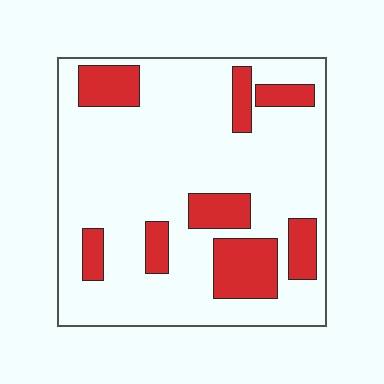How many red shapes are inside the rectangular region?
8.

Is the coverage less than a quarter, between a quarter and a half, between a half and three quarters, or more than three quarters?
Less than a quarter.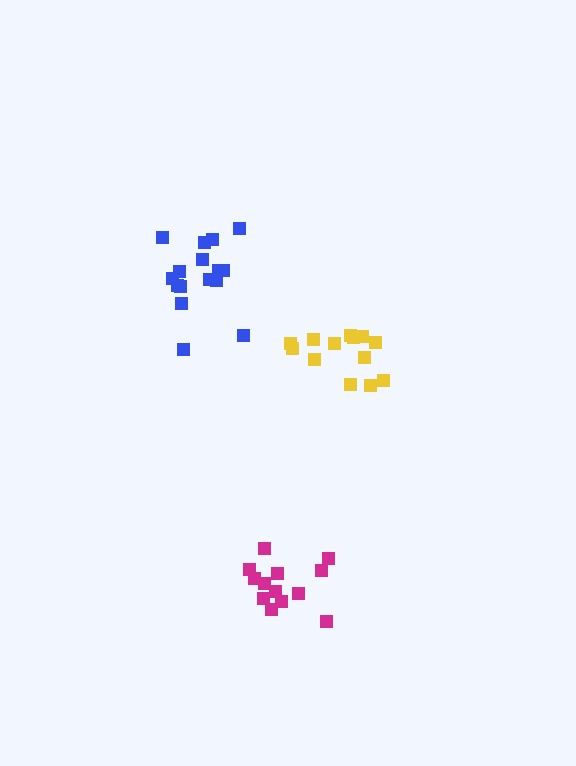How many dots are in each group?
Group 1: 13 dots, Group 2: 16 dots, Group 3: 13 dots (42 total).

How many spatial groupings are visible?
There are 3 spatial groupings.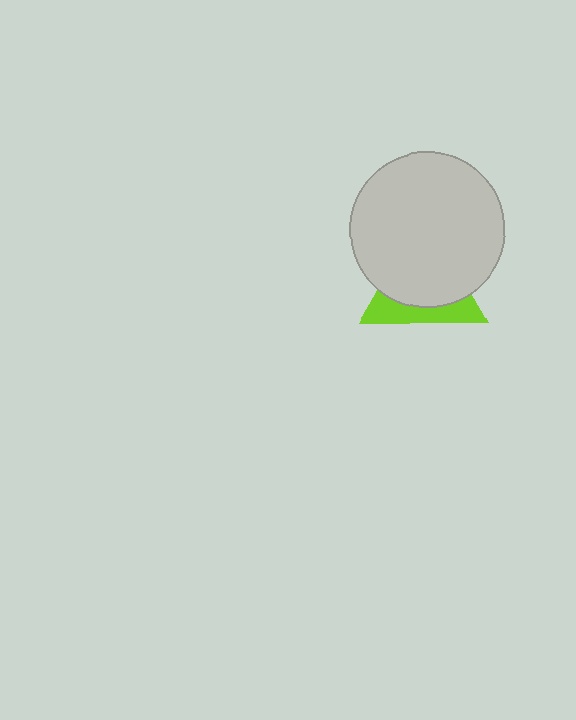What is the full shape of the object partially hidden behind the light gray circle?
The partially hidden object is a lime triangle.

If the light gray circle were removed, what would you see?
You would see the complete lime triangle.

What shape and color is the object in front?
The object in front is a light gray circle.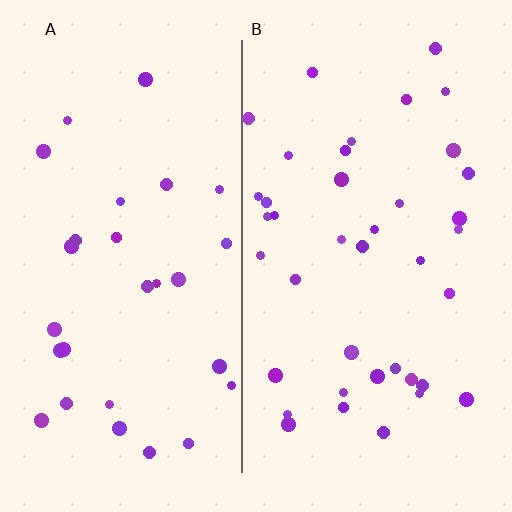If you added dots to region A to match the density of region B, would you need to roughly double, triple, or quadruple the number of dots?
Approximately double.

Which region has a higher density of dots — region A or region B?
B (the right).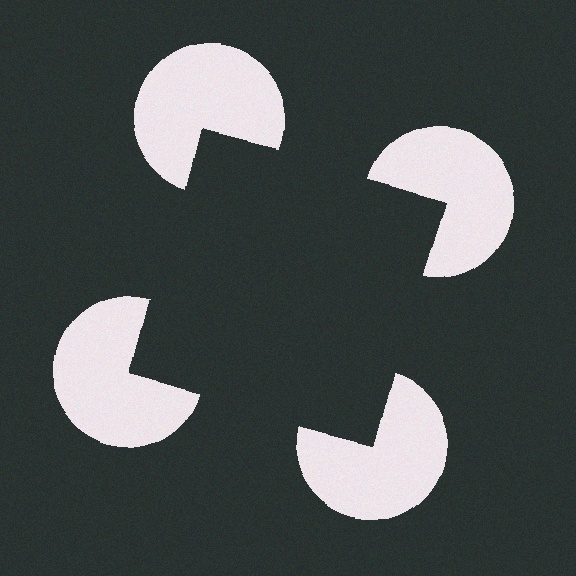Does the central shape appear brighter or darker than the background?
It typically appears slightly darker than the background, even though no actual brightness change is drawn.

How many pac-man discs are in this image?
There are 4 — one at each vertex of the illusory square.